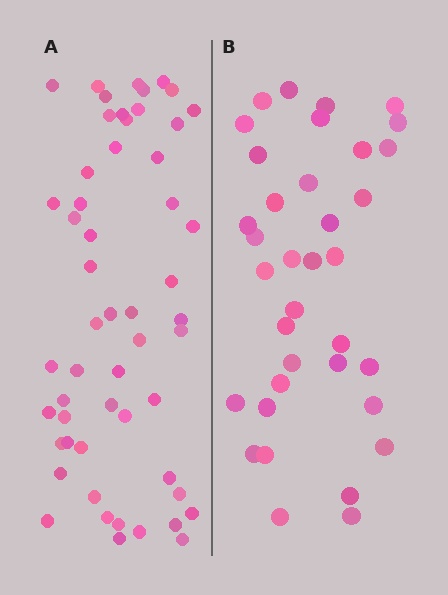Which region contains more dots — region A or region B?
Region A (the left region) has more dots.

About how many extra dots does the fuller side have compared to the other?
Region A has approximately 20 more dots than region B.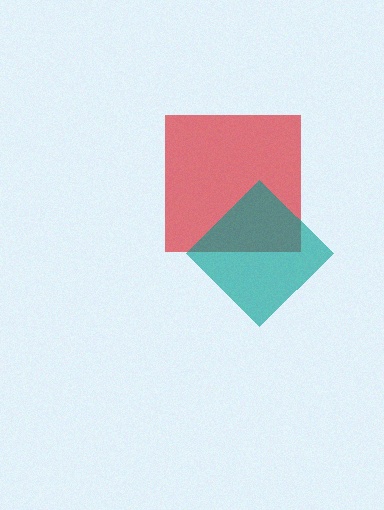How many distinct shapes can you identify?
There are 2 distinct shapes: a red square, a teal diamond.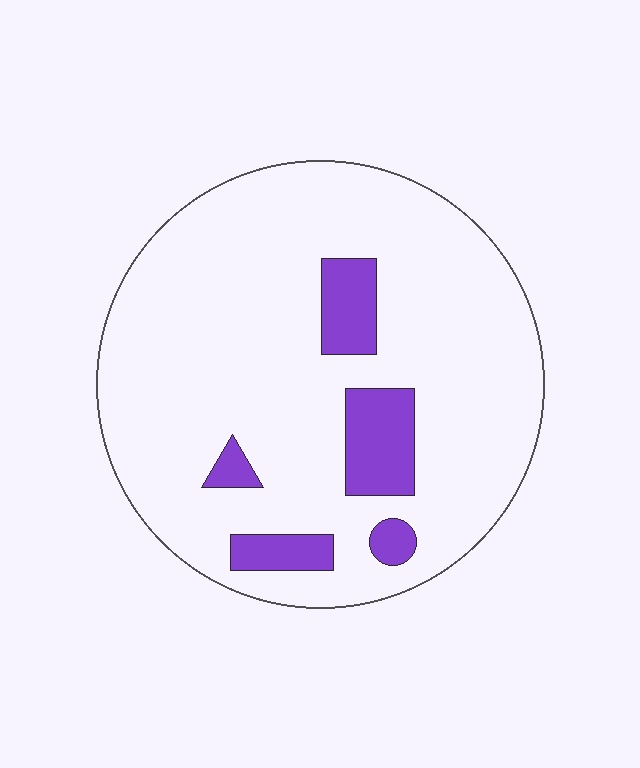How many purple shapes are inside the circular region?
5.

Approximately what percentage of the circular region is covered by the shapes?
Approximately 15%.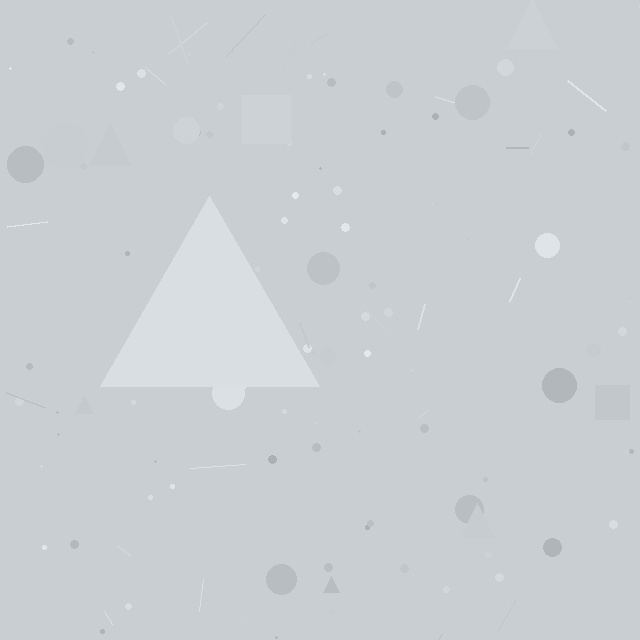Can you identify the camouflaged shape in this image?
The camouflaged shape is a triangle.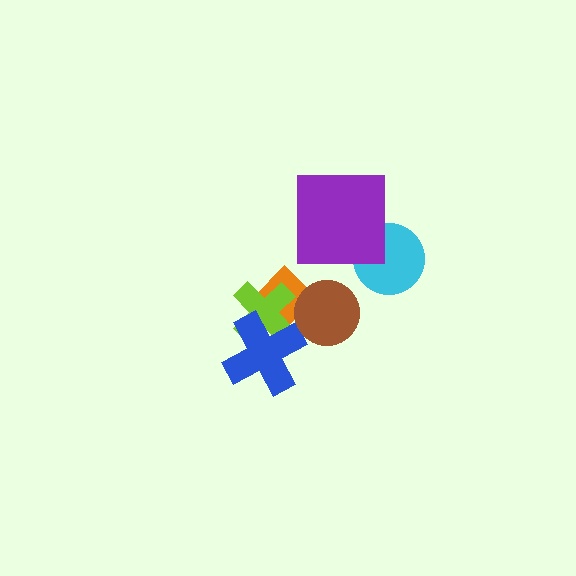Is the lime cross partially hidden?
Yes, it is partially covered by another shape.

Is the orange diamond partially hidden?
Yes, it is partially covered by another shape.